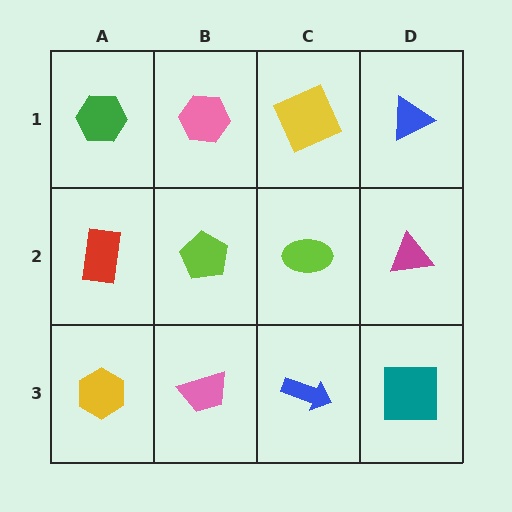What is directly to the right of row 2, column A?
A lime pentagon.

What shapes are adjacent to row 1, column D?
A magenta triangle (row 2, column D), a yellow square (row 1, column C).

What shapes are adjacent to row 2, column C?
A yellow square (row 1, column C), a blue arrow (row 3, column C), a lime pentagon (row 2, column B), a magenta triangle (row 2, column D).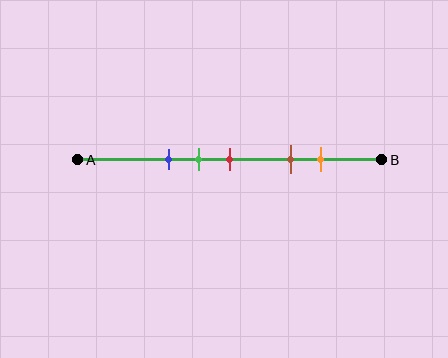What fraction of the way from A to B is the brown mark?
The brown mark is approximately 70% (0.7) of the way from A to B.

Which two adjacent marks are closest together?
The green and red marks are the closest adjacent pair.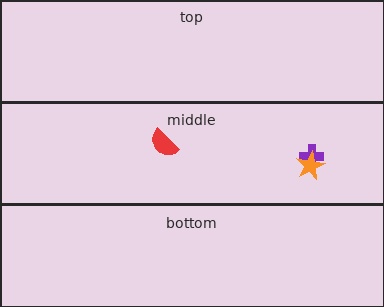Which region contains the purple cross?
The middle region.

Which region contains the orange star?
The middle region.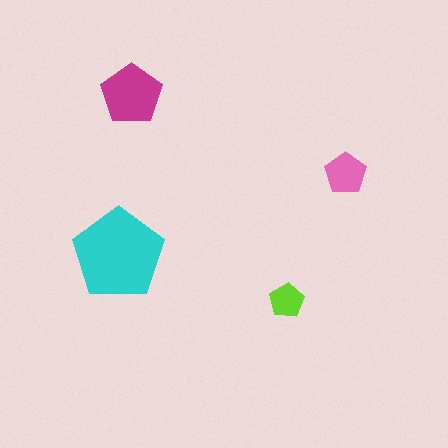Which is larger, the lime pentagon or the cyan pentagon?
The cyan one.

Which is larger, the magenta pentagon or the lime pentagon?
The magenta one.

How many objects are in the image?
There are 4 objects in the image.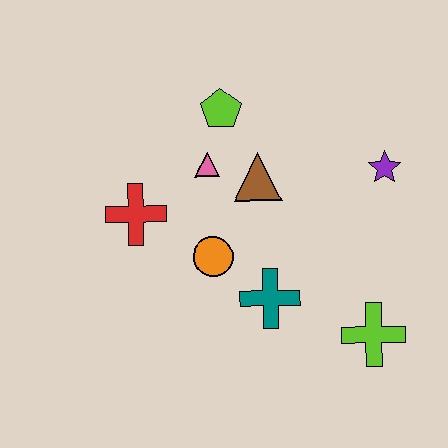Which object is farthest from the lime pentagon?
The lime cross is farthest from the lime pentagon.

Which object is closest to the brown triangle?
The pink triangle is closest to the brown triangle.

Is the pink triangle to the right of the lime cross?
No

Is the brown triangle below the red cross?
No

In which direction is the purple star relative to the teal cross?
The purple star is above the teal cross.